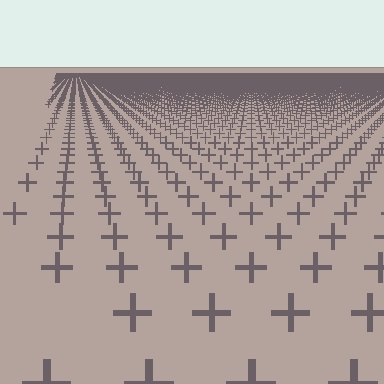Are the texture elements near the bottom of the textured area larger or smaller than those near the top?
Larger. Near the bottom, elements are closer to the viewer and appear at a bigger on-screen size.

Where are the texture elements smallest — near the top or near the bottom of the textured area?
Near the top.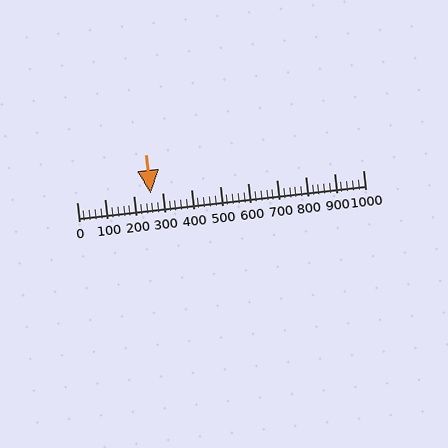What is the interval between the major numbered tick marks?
The major tick marks are spaced 100 units apart.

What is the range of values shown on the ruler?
The ruler shows values from 0 to 1000.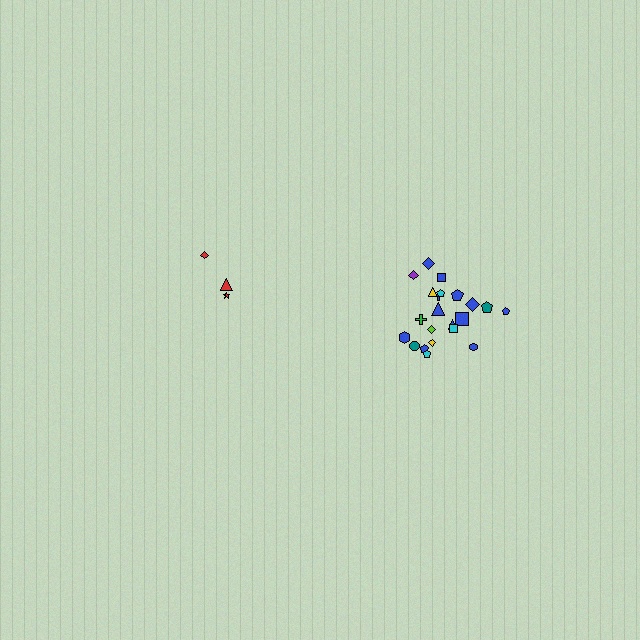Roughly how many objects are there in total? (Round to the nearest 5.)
Roughly 25 objects in total.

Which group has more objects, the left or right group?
The right group.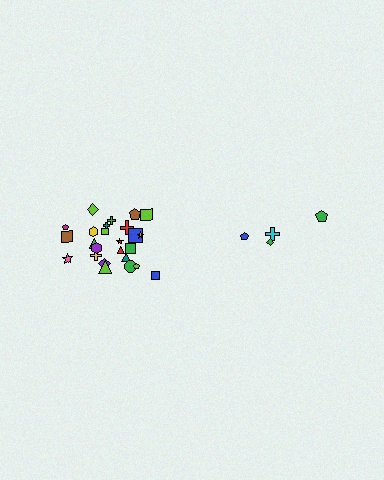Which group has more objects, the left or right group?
The left group.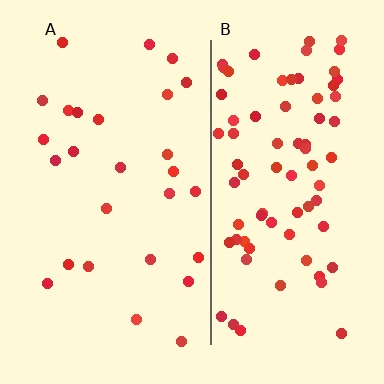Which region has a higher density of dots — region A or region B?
B (the right).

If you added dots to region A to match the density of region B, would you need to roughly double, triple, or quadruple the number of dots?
Approximately triple.